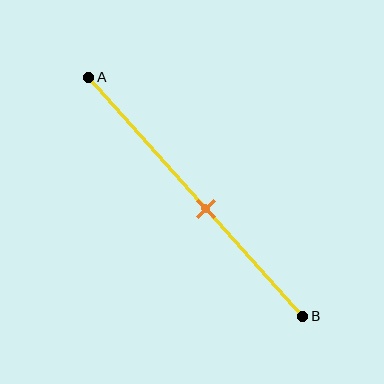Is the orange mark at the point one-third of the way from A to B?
No, the mark is at about 55% from A, not at the 33% one-third point.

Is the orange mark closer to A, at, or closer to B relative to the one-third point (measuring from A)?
The orange mark is closer to point B than the one-third point of segment AB.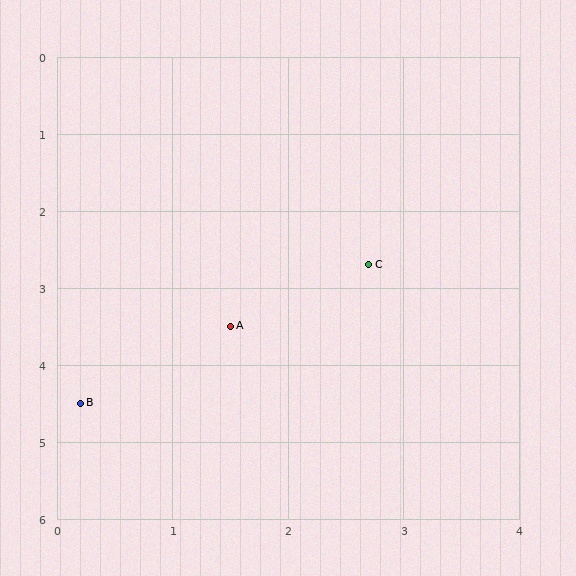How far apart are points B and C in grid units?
Points B and C are about 3.1 grid units apart.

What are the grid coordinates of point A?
Point A is at approximately (1.5, 3.5).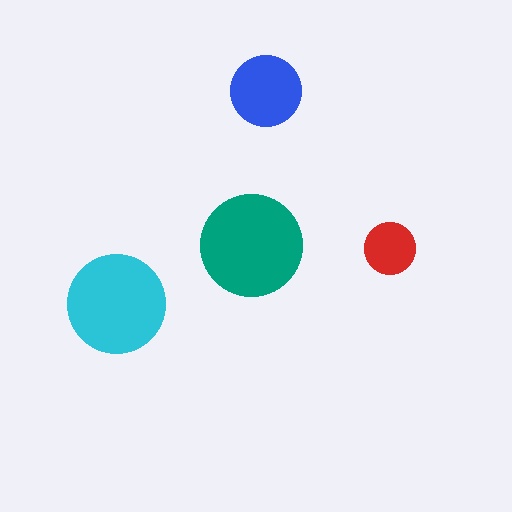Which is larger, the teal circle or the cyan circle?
The teal one.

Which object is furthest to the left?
The cyan circle is leftmost.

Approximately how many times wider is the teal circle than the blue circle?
About 1.5 times wider.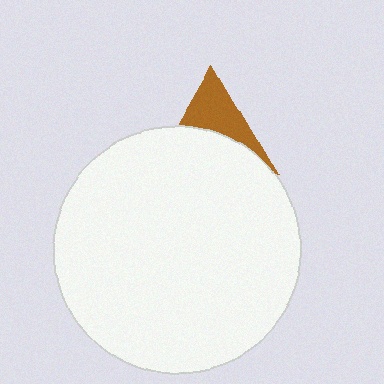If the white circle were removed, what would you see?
You would see the complete brown triangle.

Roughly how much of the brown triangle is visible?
A small part of it is visible (roughly 41%).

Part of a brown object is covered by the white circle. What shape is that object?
It is a triangle.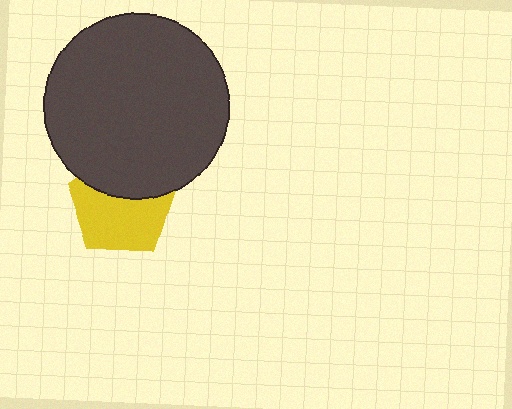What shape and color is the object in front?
The object in front is a dark gray circle.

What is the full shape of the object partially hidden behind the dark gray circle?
The partially hidden object is a yellow pentagon.